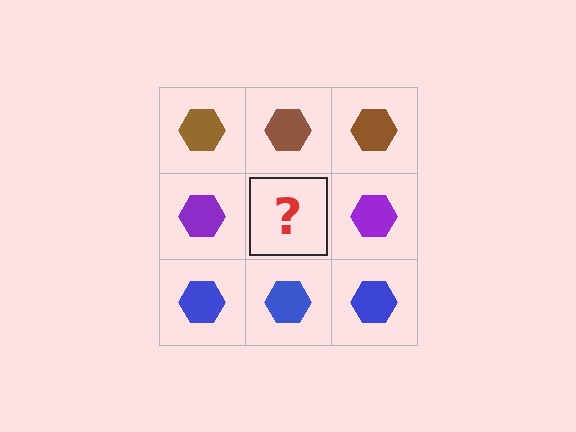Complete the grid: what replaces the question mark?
The question mark should be replaced with a purple hexagon.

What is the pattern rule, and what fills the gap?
The rule is that each row has a consistent color. The gap should be filled with a purple hexagon.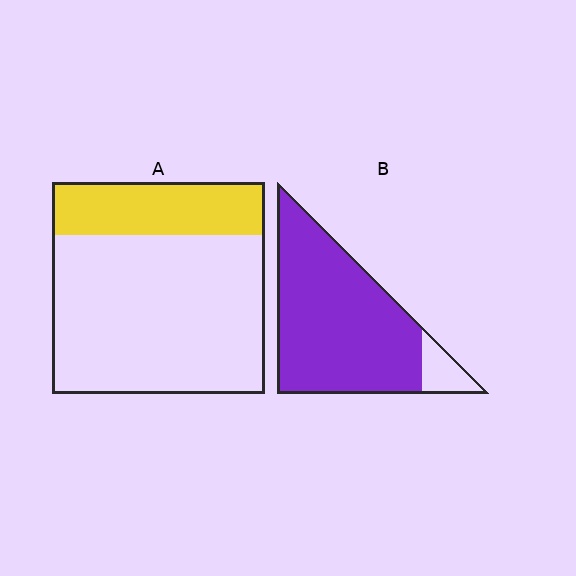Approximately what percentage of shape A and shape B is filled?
A is approximately 25% and B is approximately 90%.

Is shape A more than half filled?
No.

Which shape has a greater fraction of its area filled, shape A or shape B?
Shape B.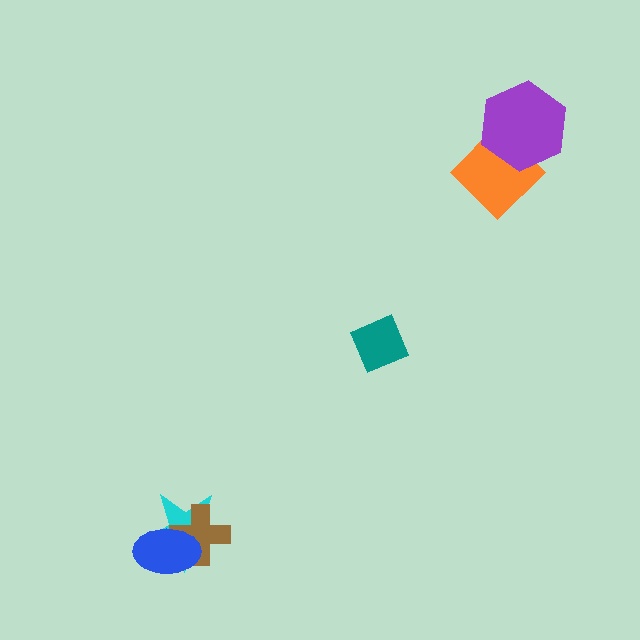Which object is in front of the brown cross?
The blue ellipse is in front of the brown cross.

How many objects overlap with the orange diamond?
1 object overlaps with the orange diamond.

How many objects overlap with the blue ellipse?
2 objects overlap with the blue ellipse.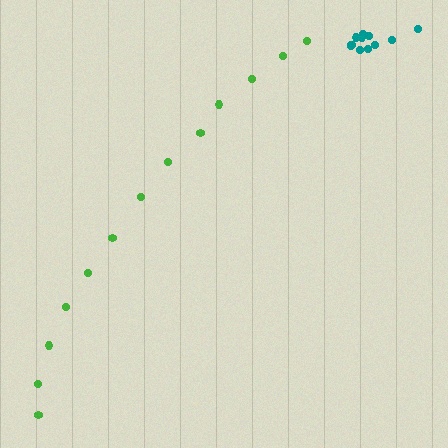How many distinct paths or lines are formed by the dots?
There are 2 distinct paths.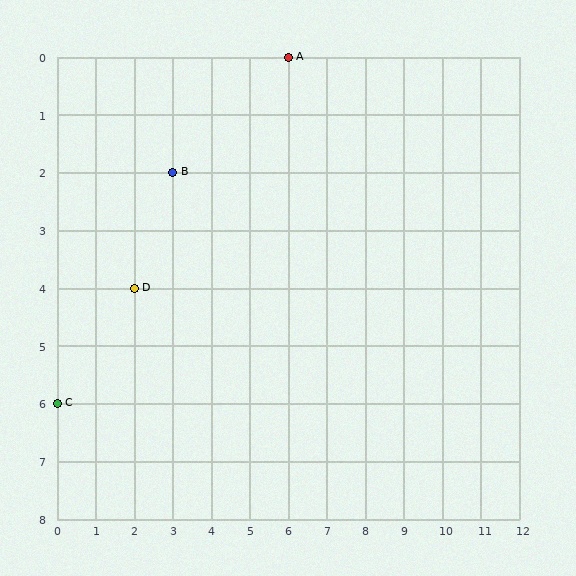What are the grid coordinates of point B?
Point B is at grid coordinates (3, 2).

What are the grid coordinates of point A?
Point A is at grid coordinates (6, 0).